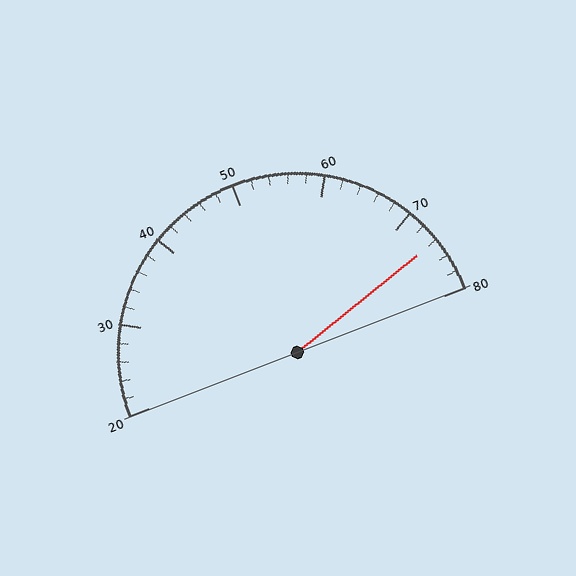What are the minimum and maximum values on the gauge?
The gauge ranges from 20 to 80.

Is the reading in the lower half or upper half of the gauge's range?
The reading is in the upper half of the range (20 to 80).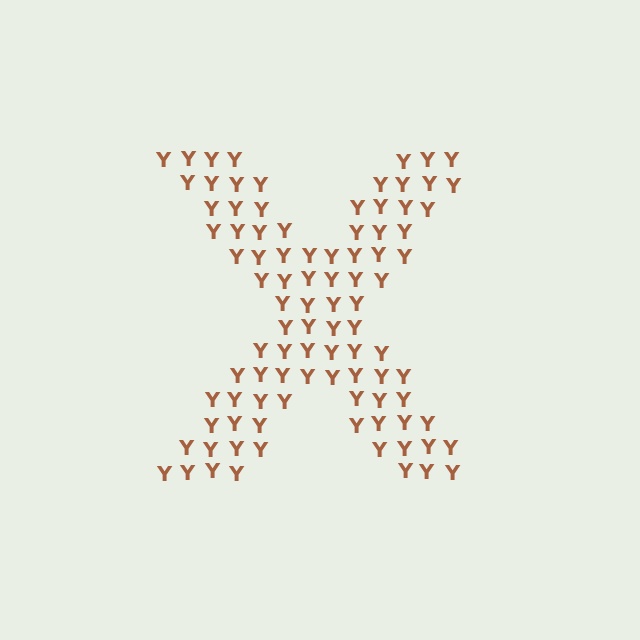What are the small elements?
The small elements are letter Y's.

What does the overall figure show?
The overall figure shows the letter X.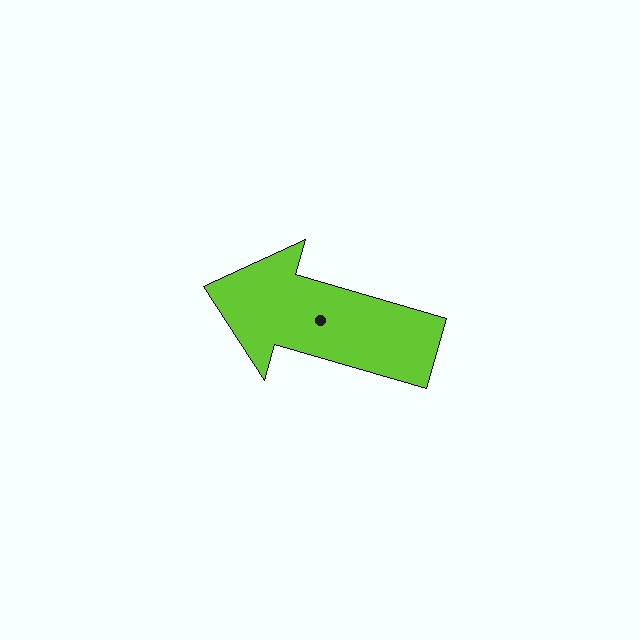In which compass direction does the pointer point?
West.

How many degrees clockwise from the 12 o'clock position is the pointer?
Approximately 286 degrees.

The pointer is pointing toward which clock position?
Roughly 10 o'clock.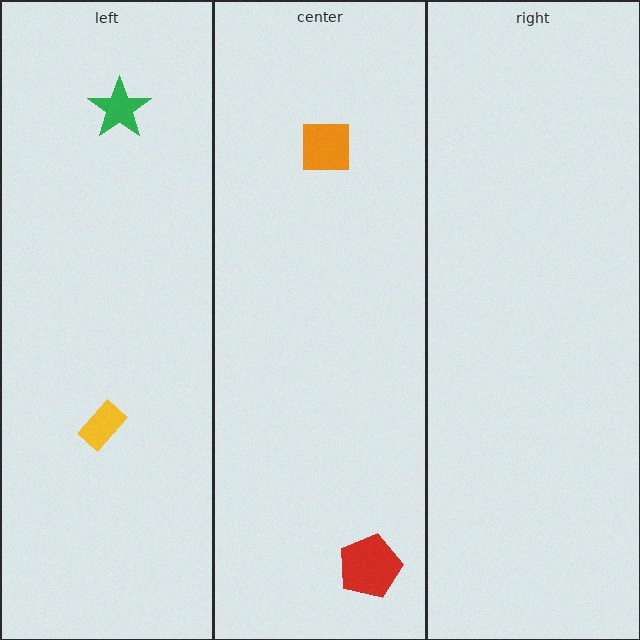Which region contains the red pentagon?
The center region.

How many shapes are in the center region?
2.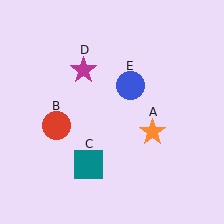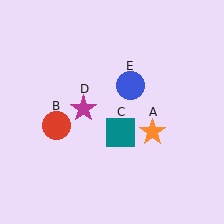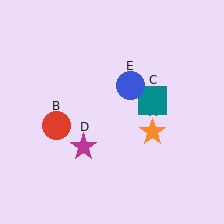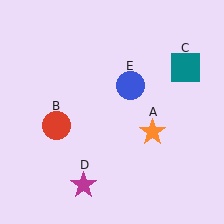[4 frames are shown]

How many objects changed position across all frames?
2 objects changed position: teal square (object C), magenta star (object D).